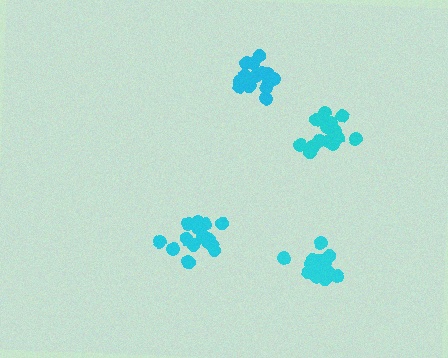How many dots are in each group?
Group 1: 17 dots, Group 2: 18 dots, Group 3: 16 dots, Group 4: 18 dots (69 total).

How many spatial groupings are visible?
There are 4 spatial groupings.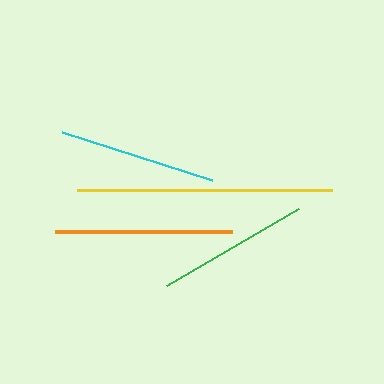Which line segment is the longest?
The yellow line is the longest at approximately 255 pixels.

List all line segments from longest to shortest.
From longest to shortest: yellow, orange, cyan, green.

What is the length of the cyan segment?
The cyan segment is approximately 157 pixels long.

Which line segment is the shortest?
The green line is the shortest at approximately 154 pixels.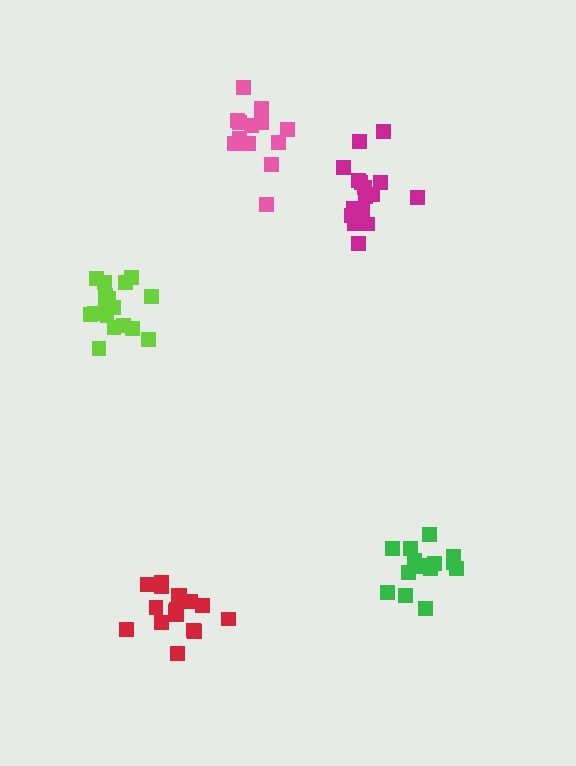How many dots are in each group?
Group 1: 17 dots, Group 2: 17 dots, Group 3: 13 dots, Group 4: 15 dots, Group 5: 17 dots (79 total).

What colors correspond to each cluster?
The clusters are colored: magenta, lime, pink, green, red.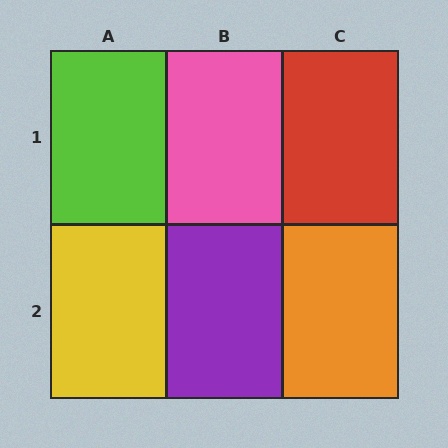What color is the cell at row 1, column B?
Pink.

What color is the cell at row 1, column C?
Red.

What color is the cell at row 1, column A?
Lime.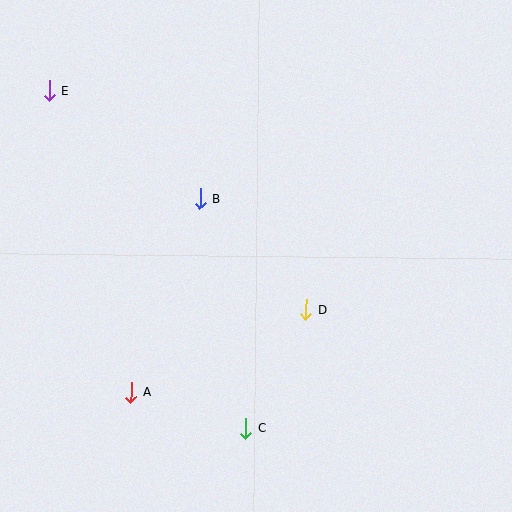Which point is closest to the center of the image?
Point D at (306, 309) is closest to the center.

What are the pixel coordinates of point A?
Point A is at (131, 392).